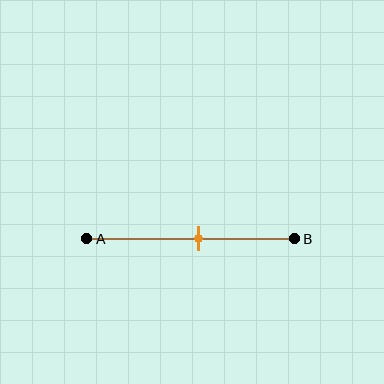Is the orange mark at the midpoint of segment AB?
No, the mark is at about 55% from A, not at the 50% midpoint.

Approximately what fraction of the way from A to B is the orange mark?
The orange mark is approximately 55% of the way from A to B.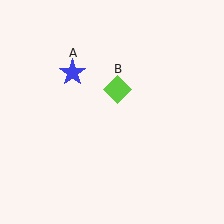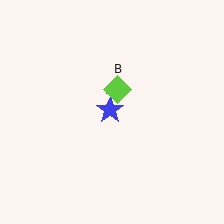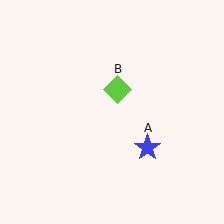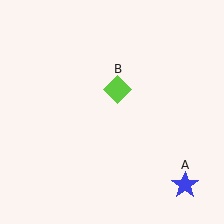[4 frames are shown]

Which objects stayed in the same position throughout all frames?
Lime diamond (object B) remained stationary.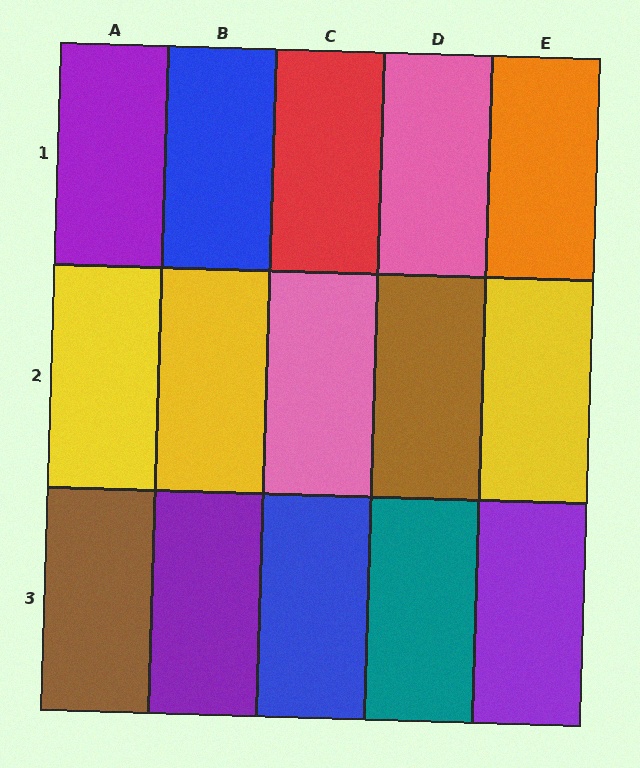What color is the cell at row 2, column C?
Pink.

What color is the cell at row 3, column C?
Blue.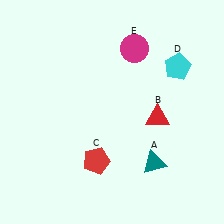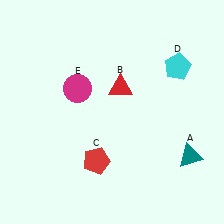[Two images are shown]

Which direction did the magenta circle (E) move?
The magenta circle (E) moved left.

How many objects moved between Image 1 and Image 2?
3 objects moved between the two images.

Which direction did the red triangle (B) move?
The red triangle (B) moved left.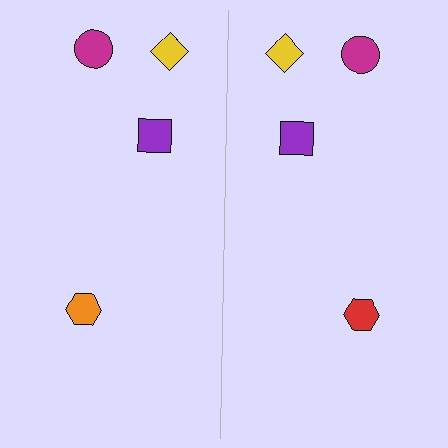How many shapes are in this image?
There are 8 shapes in this image.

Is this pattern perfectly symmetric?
No, the pattern is not perfectly symmetric. The red hexagon on the right side breaks the symmetry — its mirror counterpart is orange.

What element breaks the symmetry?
The red hexagon on the right side breaks the symmetry — its mirror counterpart is orange.